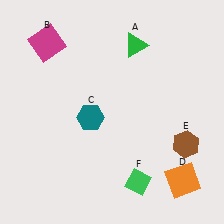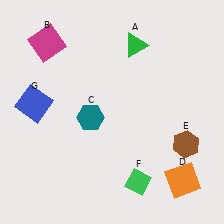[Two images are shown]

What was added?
A blue square (G) was added in Image 2.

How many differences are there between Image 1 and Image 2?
There is 1 difference between the two images.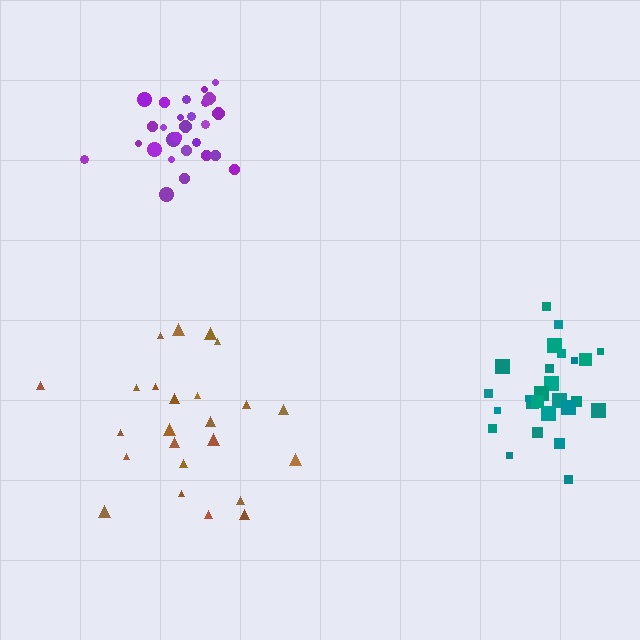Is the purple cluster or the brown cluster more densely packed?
Purple.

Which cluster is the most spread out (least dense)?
Brown.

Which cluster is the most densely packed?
Purple.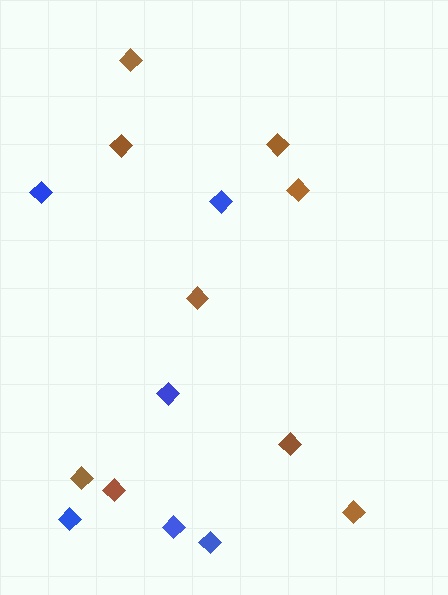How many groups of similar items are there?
There are 2 groups: one group of brown diamonds (9) and one group of blue diamonds (6).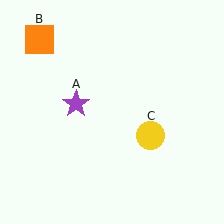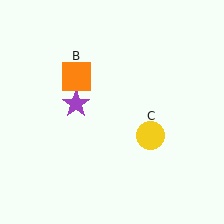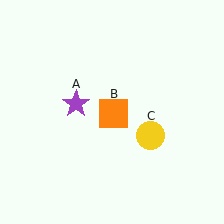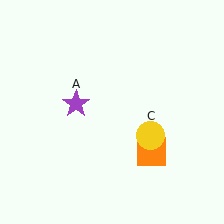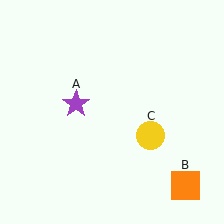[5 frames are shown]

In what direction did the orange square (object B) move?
The orange square (object B) moved down and to the right.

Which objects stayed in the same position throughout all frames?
Purple star (object A) and yellow circle (object C) remained stationary.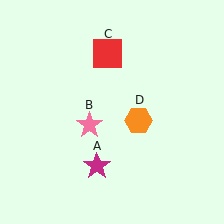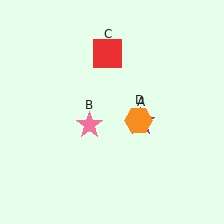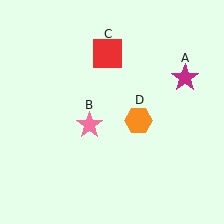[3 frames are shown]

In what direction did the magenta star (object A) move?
The magenta star (object A) moved up and to the right.